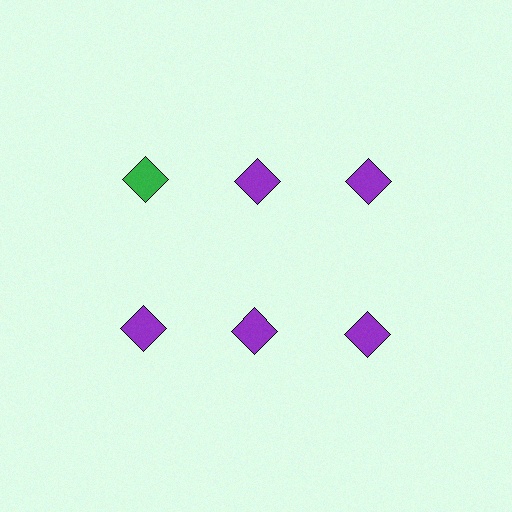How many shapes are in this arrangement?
There are 6 shapes arranged in a grid pattern.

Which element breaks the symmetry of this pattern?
The green diamond in the top row, leftmost column breaks the symmetry. All other shapes are purple diamonds.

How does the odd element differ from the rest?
It has a different color: green instead of purple.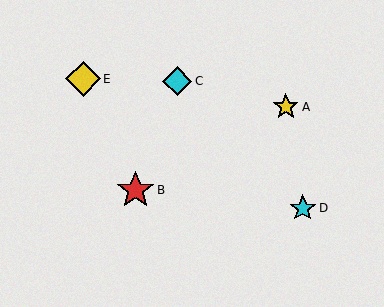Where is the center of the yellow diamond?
The center of the yellow diamond is at (83, 79).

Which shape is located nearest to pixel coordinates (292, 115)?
The yellow star (labeled A) at (286, 107) is nearest to that location.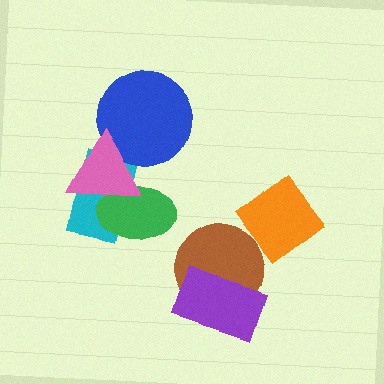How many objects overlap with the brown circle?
2 objects overlap with the brown circle.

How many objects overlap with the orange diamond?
1 object overlaps with the orange diamond.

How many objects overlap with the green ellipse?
2 objects overlap with the green ellipse.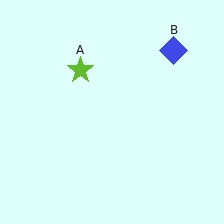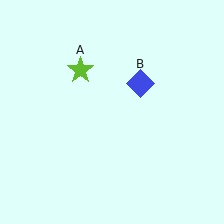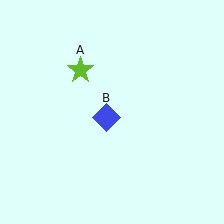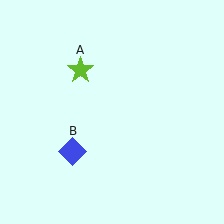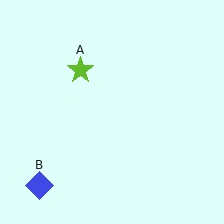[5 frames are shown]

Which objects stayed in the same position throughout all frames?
Lime star (object A) remained stationary.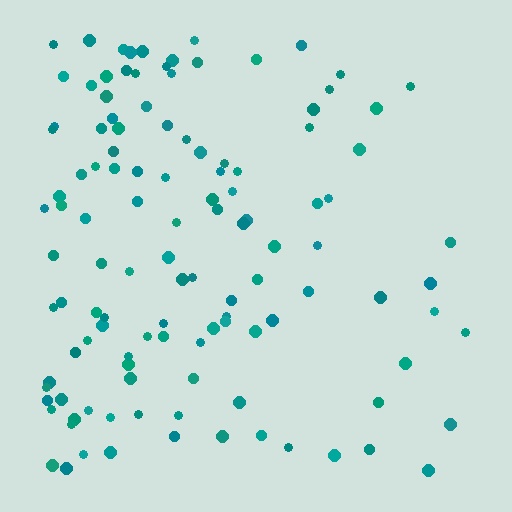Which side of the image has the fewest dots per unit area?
The right.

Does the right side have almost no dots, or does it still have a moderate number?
Still a moderate number, just noticeably fewer than the left.